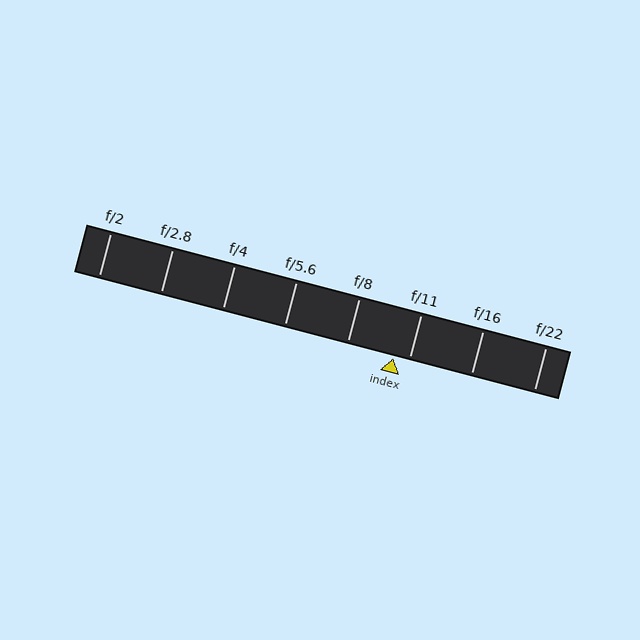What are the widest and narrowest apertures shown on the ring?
The widest aperture shown is f/2 and the narrowest is f/22.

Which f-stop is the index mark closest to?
The index mark is closest to f/11.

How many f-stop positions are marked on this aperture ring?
There are 8 f-stop positions marked.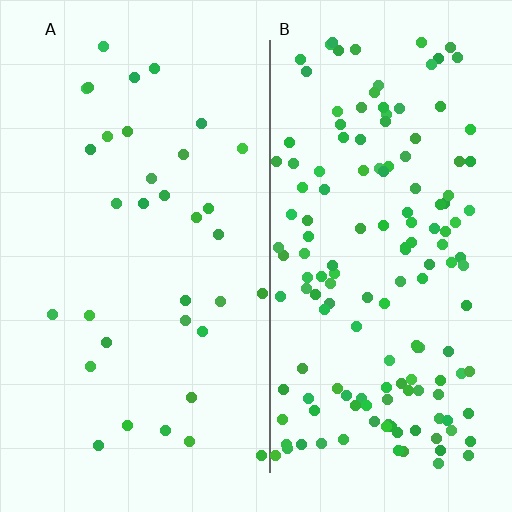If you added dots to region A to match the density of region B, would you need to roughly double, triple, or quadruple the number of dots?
Approximately quadruple.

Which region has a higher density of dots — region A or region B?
B (the right).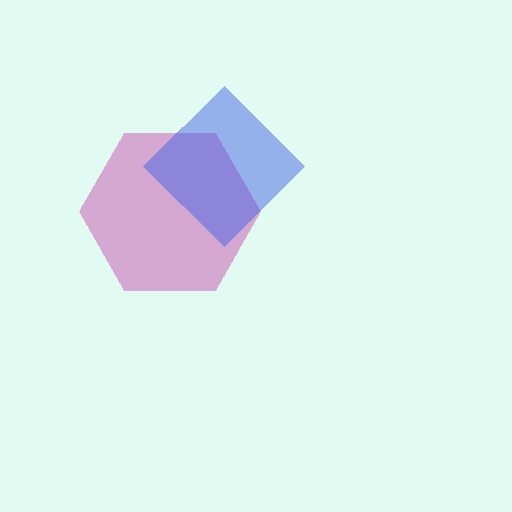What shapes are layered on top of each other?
The layered shapes are: a magenta hexagon, a blue diamond.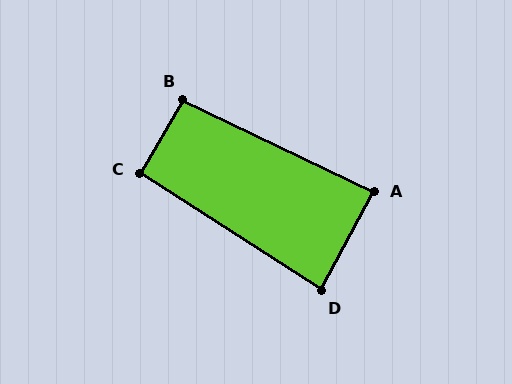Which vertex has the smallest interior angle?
D, at approximately 85 degrees.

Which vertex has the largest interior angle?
B, at approximately 95 degrees.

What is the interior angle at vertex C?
Approximately 92 degrees (approximately right).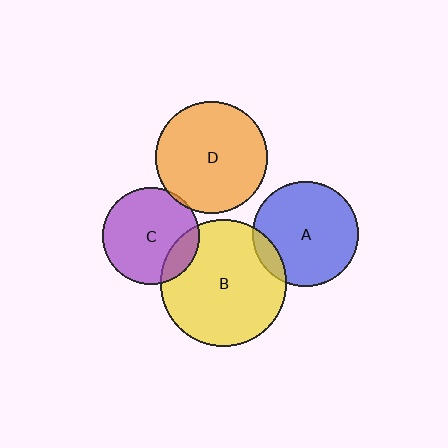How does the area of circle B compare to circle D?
Approximately 1.3 times.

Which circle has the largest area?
Circle B (yellow).